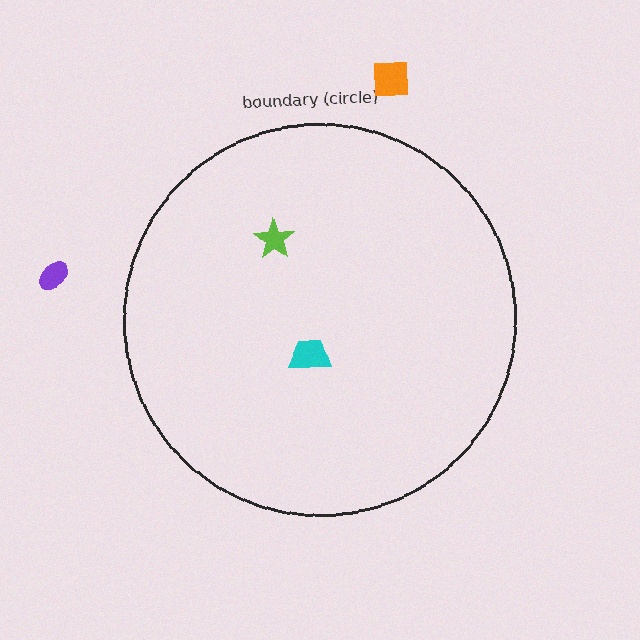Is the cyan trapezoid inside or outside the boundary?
Inside.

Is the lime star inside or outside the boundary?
Inside.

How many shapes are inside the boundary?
2 inside, 2 outside.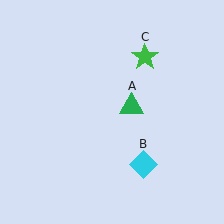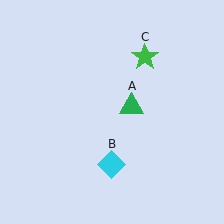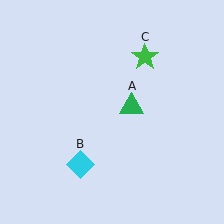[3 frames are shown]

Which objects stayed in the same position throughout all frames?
Green triangle (object A) and green star (object C) remained stationary.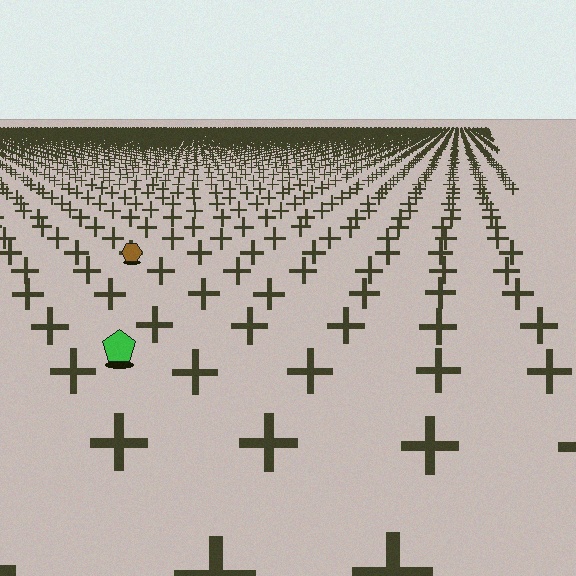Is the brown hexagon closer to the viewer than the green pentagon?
No. The green pentagon is closer — you can tell from the texture gradient: the ground texture is coarser near it.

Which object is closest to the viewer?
The green pentagon is closest. The texture marks near it are larger and more spread out.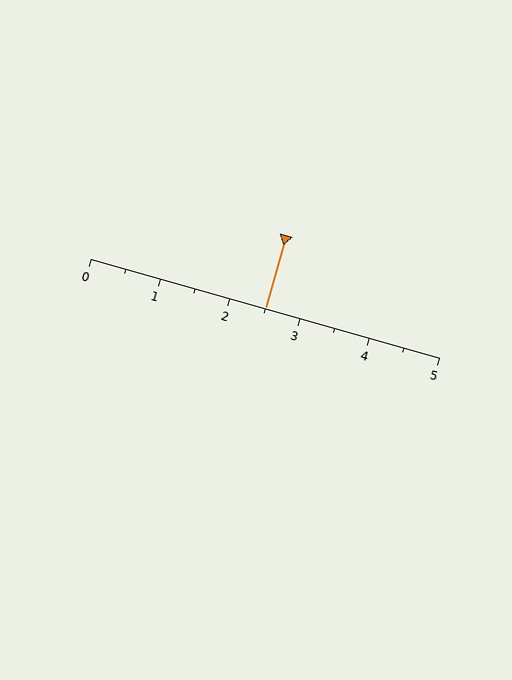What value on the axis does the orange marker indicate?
The marker indicates approximately 2.5.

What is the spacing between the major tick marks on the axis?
The major ticks are spaced 1 apart.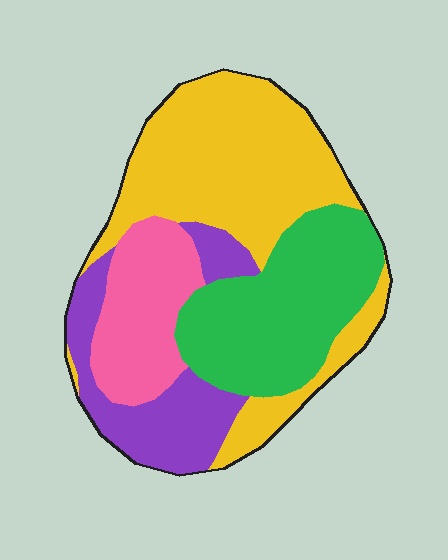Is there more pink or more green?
Green.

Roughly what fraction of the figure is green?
Green takes up about one quarter (1/4) of the figure.